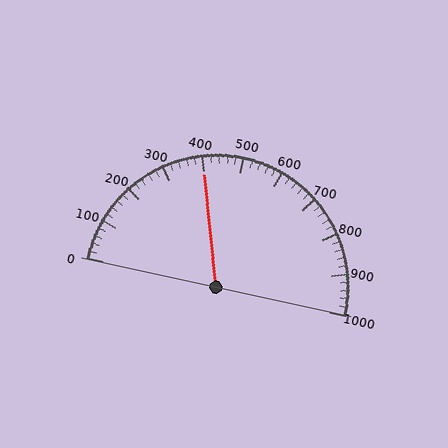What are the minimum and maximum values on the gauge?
The gauge ranges from 0 to 1000.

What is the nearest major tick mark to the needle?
The nearest major tick mark is 400.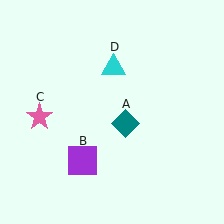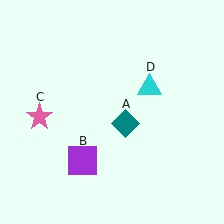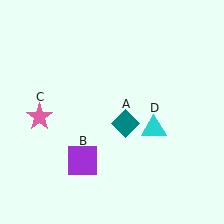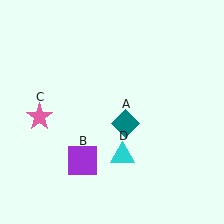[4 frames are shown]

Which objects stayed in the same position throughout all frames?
Teal diamond (object A) and purple square (object B) and pink star (object C) remained stationary.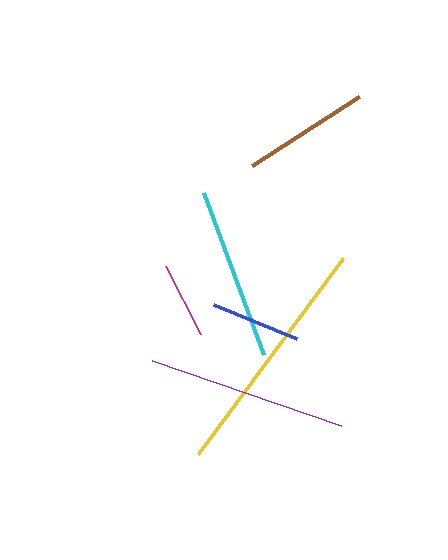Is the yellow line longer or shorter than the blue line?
The yellow line is longer than the blue line.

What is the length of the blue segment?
The blue segment is approximately 90 pixels long.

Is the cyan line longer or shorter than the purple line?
The purple line is longer than the cyan line.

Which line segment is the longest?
The yellow line is the longest at approximately 244 pixels.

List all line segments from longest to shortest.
From longest to shortest: yellow, purple, cyan, brown, blue, magenta.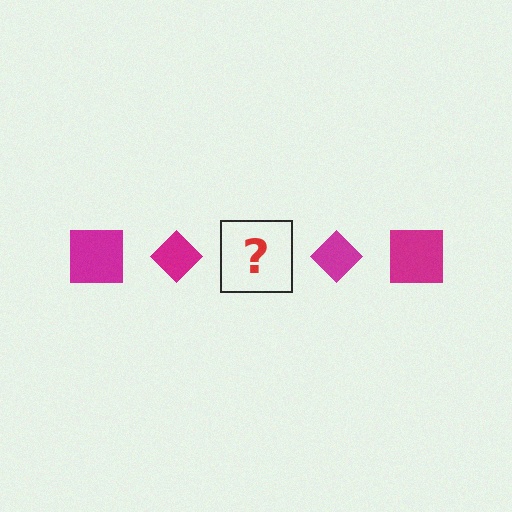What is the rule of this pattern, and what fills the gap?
The rule is that the pattern cycles through square, diamond shapes in magenta. The gap should be filled with a magenta square.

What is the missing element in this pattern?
The missing element is a magenta square.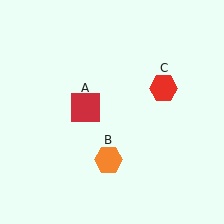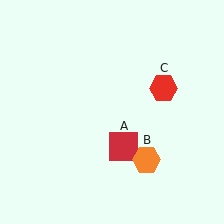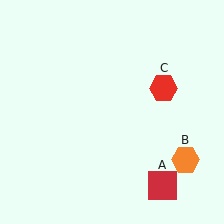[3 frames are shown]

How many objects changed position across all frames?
2 objects changed position: red square (object A), orange hexagon (object B).